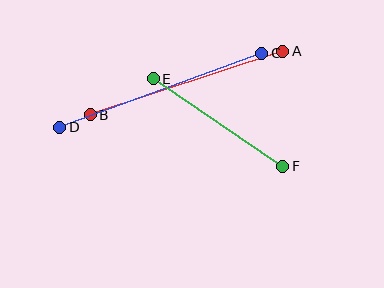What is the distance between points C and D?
The distance is approximately 215 pixels.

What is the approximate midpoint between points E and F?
The midpoint is at approximately (218, 123) pixels.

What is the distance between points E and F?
The distance is approximately 156 pixels.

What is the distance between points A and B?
The distance is approximately 203 pixels.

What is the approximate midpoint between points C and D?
The midpoint is at approximately (161, 90) pixels.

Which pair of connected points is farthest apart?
Points C and D are farthest apart.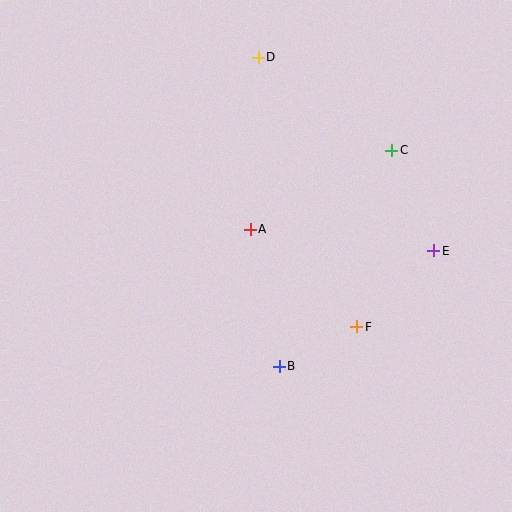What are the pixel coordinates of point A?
Point A is at (250, 229).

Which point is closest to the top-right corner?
Point C is closest to the top-right corner.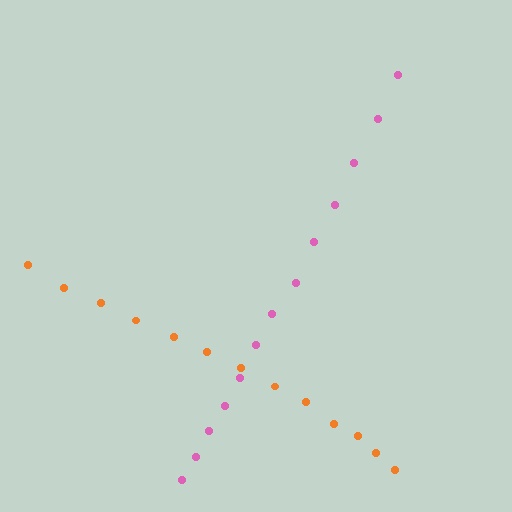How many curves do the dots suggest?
There are 2 distinct paths.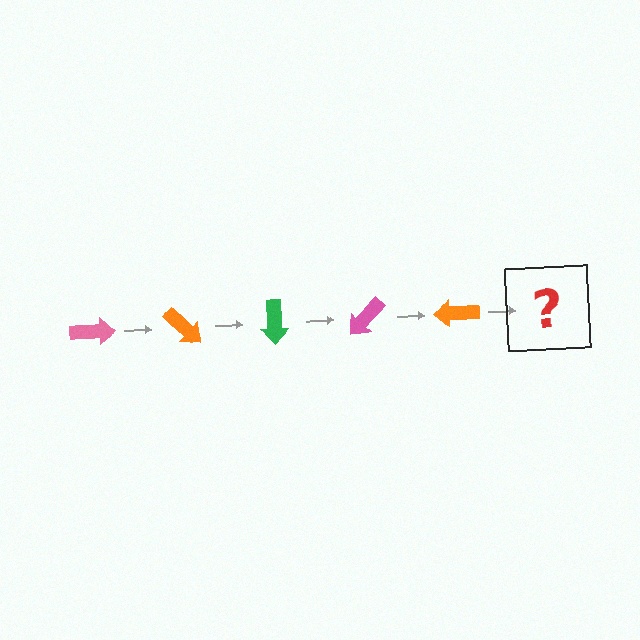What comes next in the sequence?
The next element should be a green arrow, rotated 225 degrees from the start.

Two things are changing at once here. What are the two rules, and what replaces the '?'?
The two rules are that it rotates 45 degrees each step and the color cycles through pink, orange, and green. The '?' should be a green arrow, rotated 225 degrees from the start.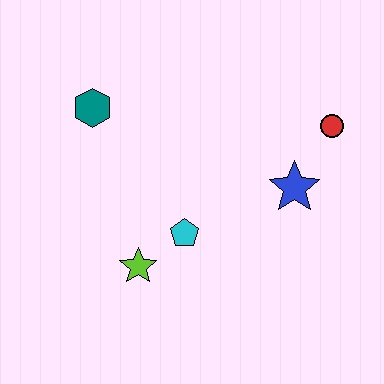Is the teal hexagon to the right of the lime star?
No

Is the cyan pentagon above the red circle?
No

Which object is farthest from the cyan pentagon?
The red circle is farthest from the cyan pentagon.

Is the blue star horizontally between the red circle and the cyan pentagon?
Yes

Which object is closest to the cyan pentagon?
The lime star is closest to the cyan pentagon.